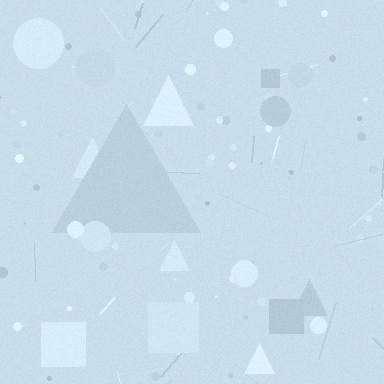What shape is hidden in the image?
A triangle is hidden in the image.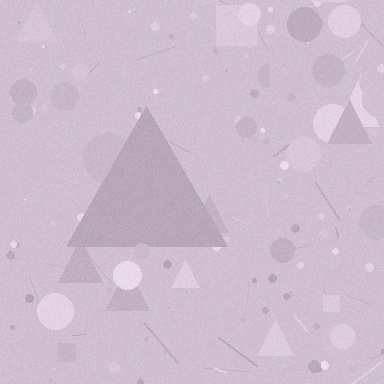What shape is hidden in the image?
A triangle is hidden in the image.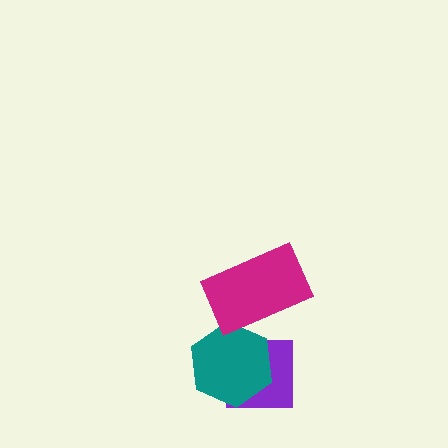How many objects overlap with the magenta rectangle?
1 object overlaps with the magenta rectangle.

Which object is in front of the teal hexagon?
The magenta rectangle is in front of the teal hexagon.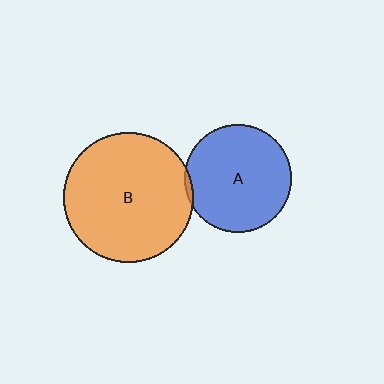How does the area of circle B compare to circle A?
Approximately 1.5 times.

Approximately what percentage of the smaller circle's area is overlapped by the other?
Approximately 5%.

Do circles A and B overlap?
Yes.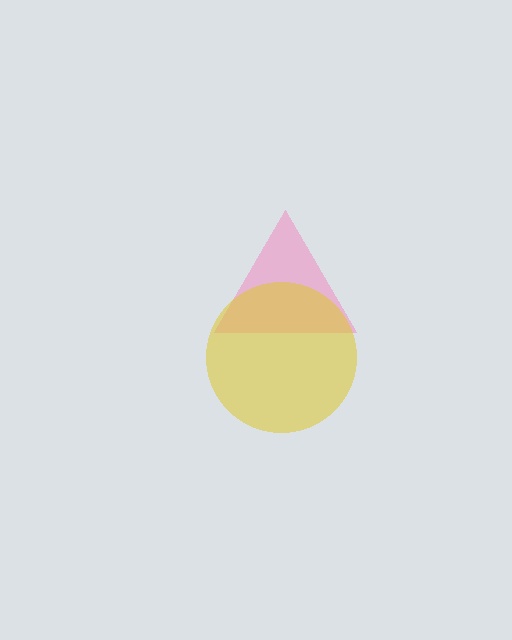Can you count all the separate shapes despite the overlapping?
Yes, there are 2 separate shapes.